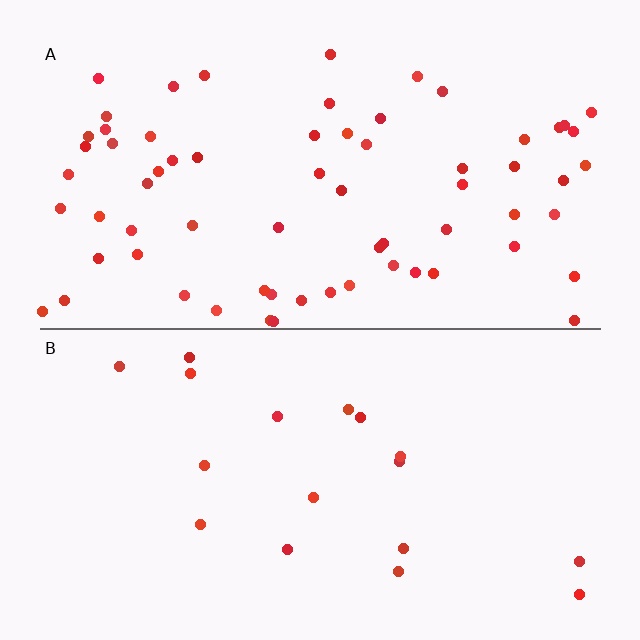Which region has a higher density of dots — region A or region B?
A (the top).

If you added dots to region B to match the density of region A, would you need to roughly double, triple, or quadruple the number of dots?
Approximately quadruple.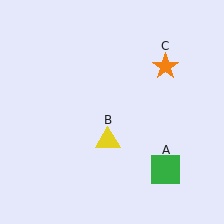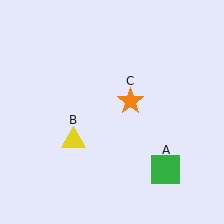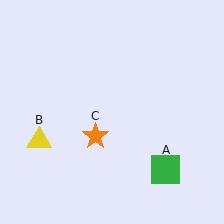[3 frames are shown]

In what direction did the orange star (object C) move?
The orange star (object C) moved down and to the left.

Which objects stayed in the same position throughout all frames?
Green square (object A) remained stationary.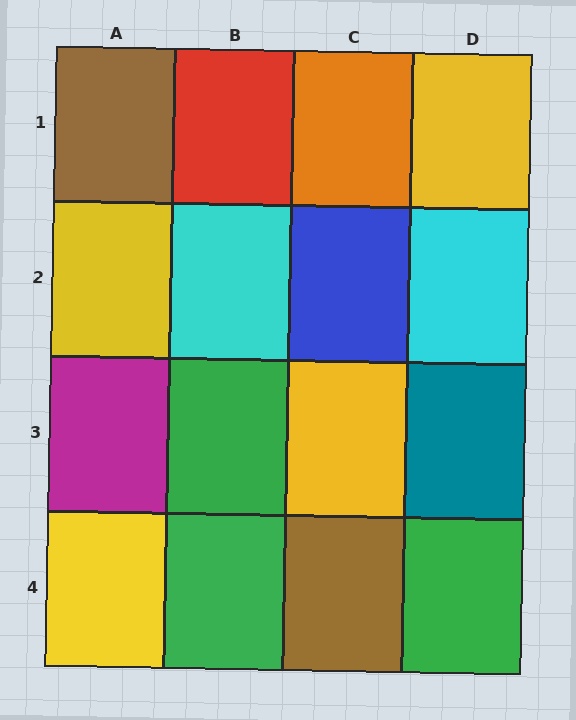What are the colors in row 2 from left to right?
Yellow, cyan, blue, cyan.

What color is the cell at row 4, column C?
Brown.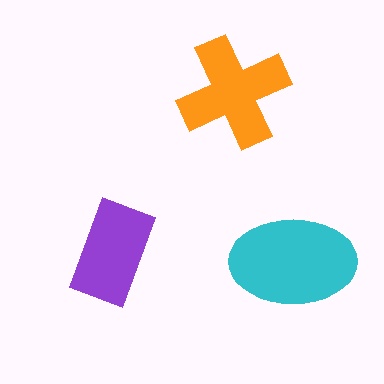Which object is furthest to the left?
The purple rectangle is leftmost.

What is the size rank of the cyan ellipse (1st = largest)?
1st.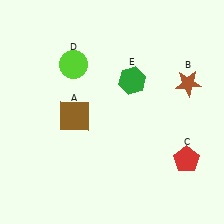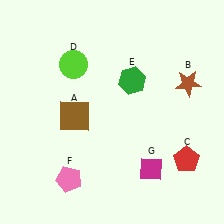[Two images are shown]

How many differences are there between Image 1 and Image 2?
There are 2 differences between the two images.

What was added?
A pink pentagon (F), a magenta diamond (G) were added in Image 2.